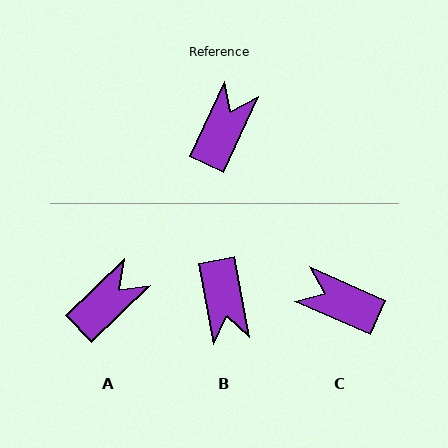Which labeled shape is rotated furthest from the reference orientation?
B, about 145 degrees away.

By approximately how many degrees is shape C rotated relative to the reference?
Approximately 91 degrees counter-clockwise.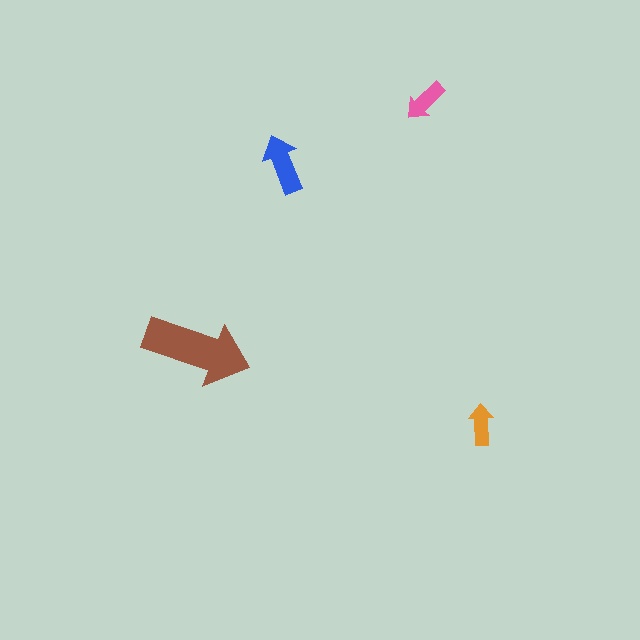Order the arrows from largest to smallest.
the brown one, the blue one, the pink one, the orange one.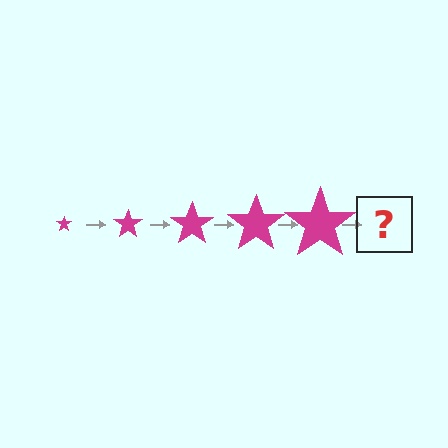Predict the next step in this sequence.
The next step is a magenta star, larger than the previous one.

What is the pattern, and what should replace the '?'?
The pattern is that the star gets progressively larger each step. The '?' should be a magenta star, larger than the previous one.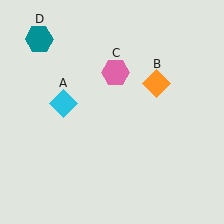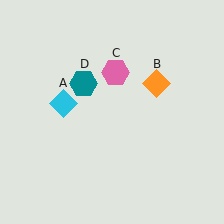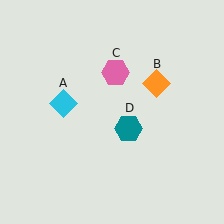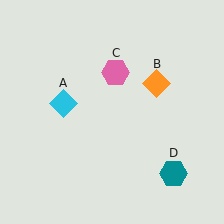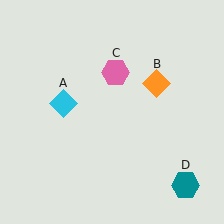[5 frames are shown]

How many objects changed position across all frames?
1 object changed position: teal hexagon (object D).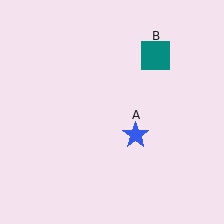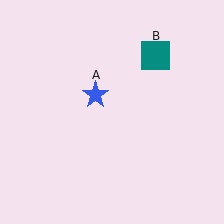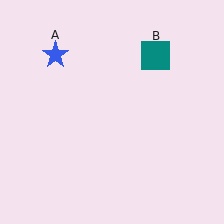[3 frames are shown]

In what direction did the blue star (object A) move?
The blue star (object A) moved up and to the left.